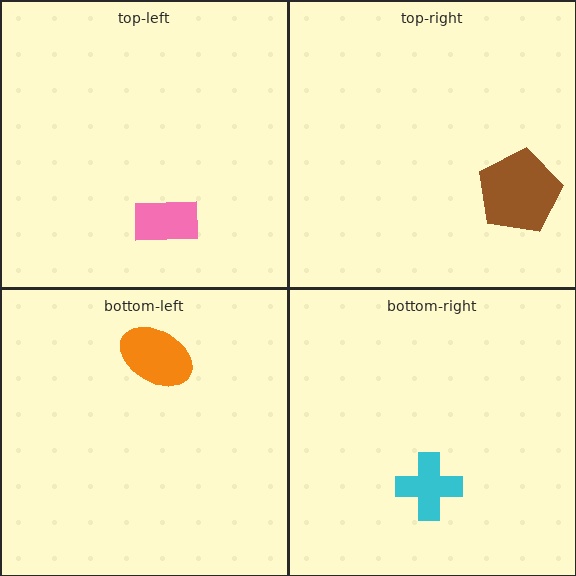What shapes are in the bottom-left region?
The orange ellipse.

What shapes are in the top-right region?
The brown pentagon.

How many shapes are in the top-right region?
1.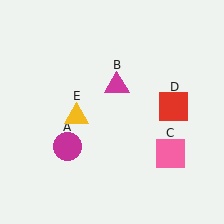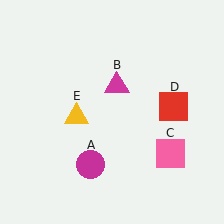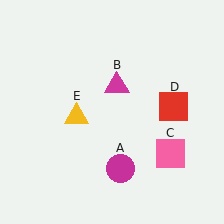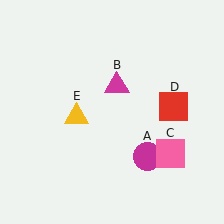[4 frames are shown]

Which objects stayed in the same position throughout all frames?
Magenta triangle (object B) and pink square (object C) and red square (object D) and yellow triangle (object E) remained stationary.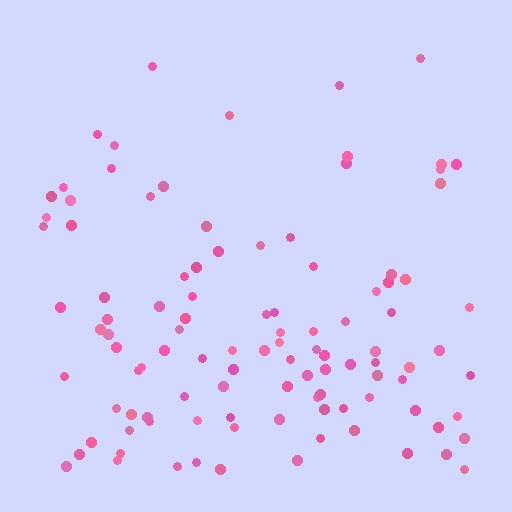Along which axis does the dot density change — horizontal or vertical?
Vertical.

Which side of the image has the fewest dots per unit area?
The top.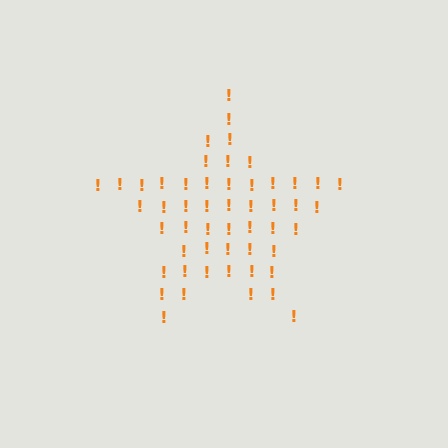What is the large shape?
The large shape is a star.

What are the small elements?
The small elements are exclamation marks.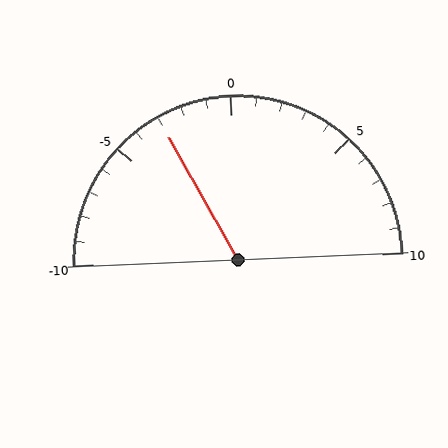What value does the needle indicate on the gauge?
The needle indicates approximately -3.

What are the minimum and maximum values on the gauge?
The gauge ranges from -10 to 10.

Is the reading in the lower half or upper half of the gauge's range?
The reading is in the lower half of the range (-10 to 10).